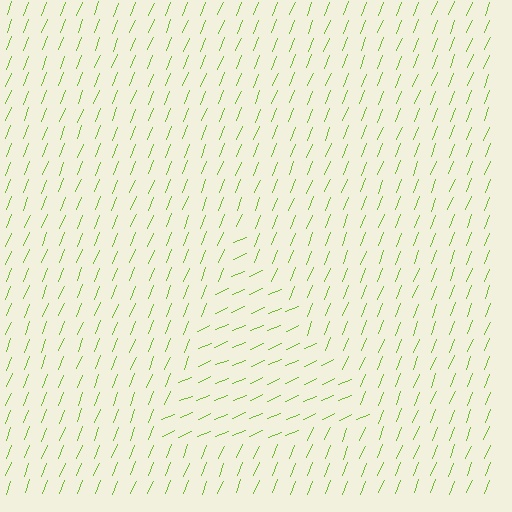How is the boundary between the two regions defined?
The boundary is defined purely by a change in line orientation (approximately 45 degrees difference). All lines are the same color and thickness.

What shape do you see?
I see a triangle.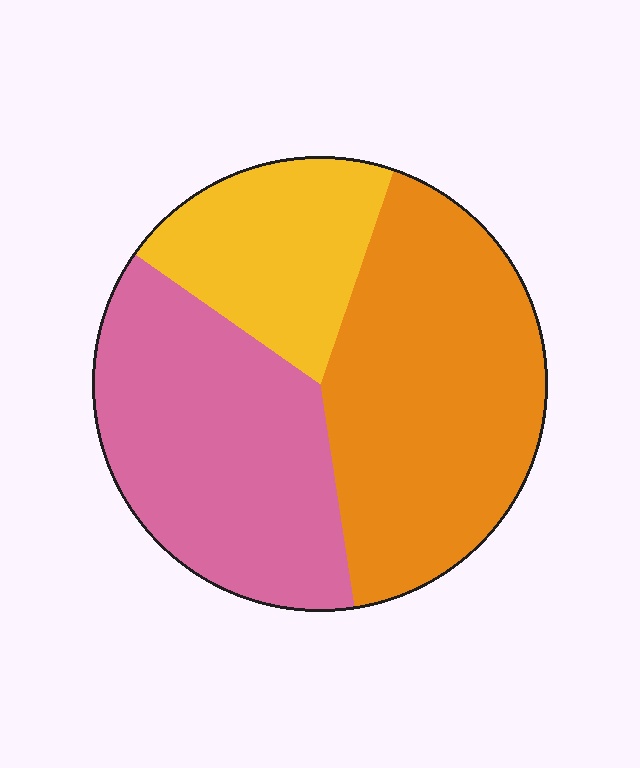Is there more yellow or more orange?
Orange.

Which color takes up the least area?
Yellow, at roughly 20%.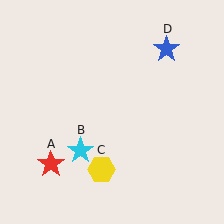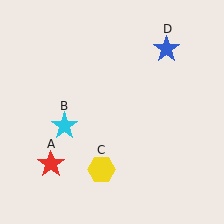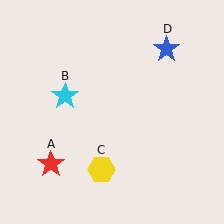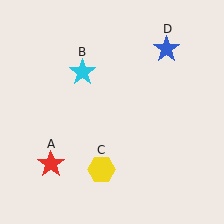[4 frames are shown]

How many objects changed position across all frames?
1 object changed position: cyan star (object B).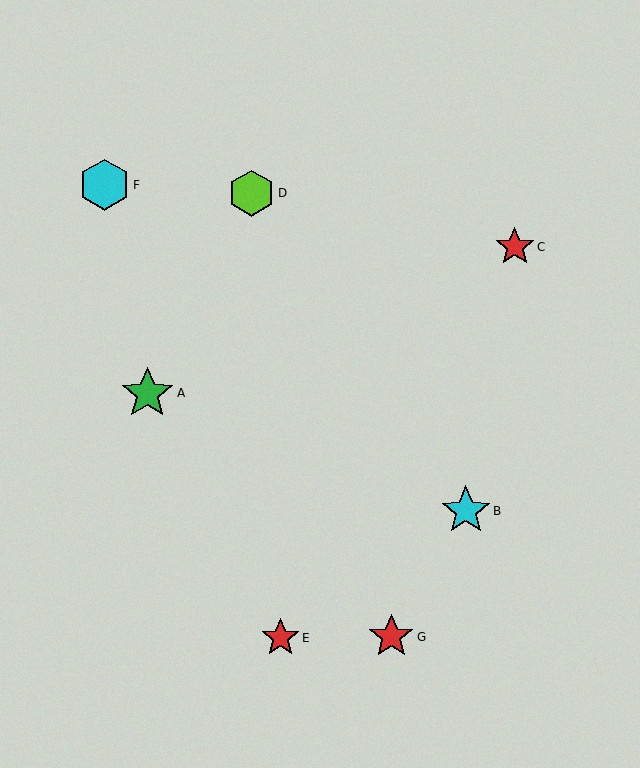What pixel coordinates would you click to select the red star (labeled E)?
Click at (280, 638) to select the red star E.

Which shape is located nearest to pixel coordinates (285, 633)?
The red star (labeled E) at (280, 638) is nearest to that location.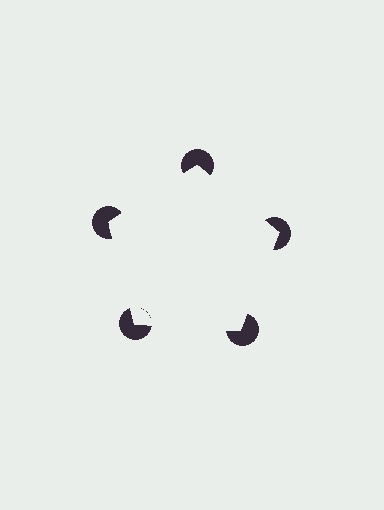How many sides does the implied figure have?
5 sides.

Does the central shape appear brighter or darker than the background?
It typically appears slightly brighter than the background, even though no actual brightness change is drawn.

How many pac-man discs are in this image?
There are 5 — one at each vertex of the illusory pentagon.